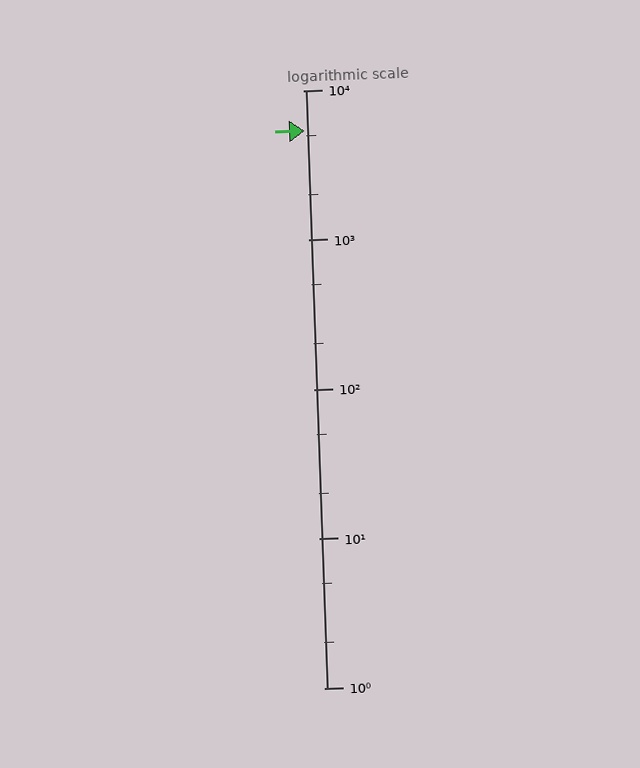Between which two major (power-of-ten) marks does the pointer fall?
The pointer is between 1000 and 10000.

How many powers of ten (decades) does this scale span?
The scale spans 4 decades, from 1 to 10000.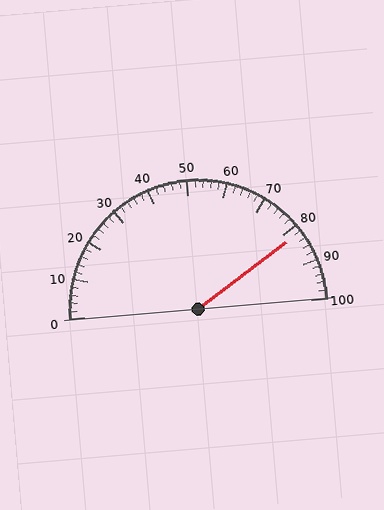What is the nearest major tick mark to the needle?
The nearest major tick mark is 80.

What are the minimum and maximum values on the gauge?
The gauge ranges from 0 to 100.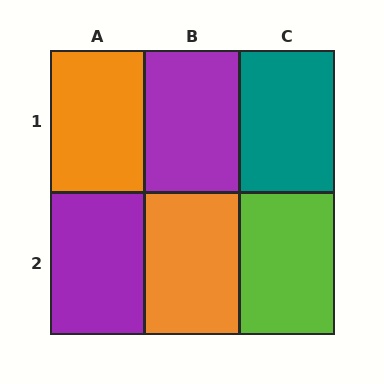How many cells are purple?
2 cells are purple.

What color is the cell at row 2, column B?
Orange.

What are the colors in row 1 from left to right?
Orange, purple, teal.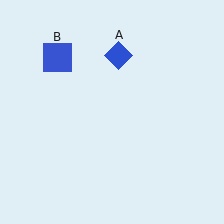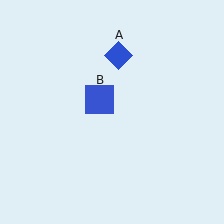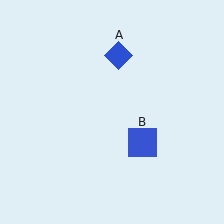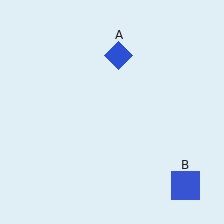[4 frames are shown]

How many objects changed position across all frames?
1 object changed position: blue square (object B).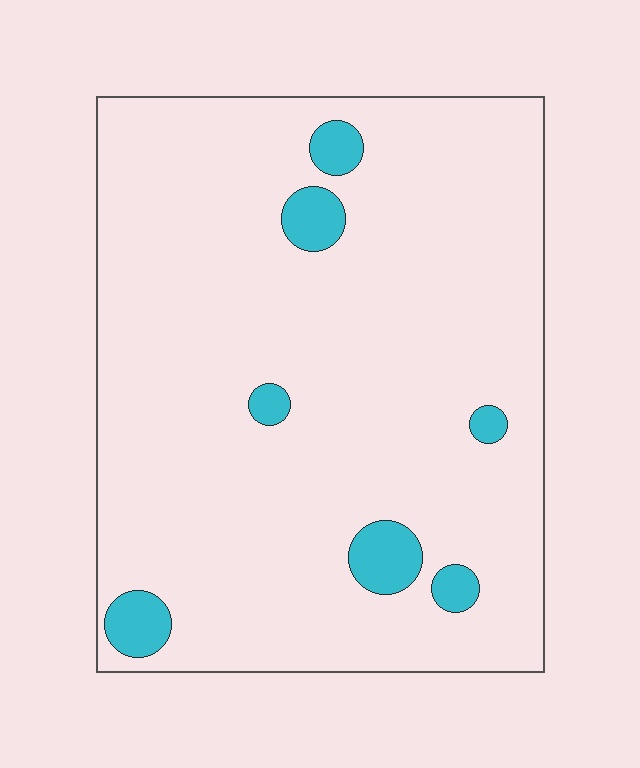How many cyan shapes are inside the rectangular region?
7.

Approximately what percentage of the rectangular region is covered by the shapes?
Approximately 5%.